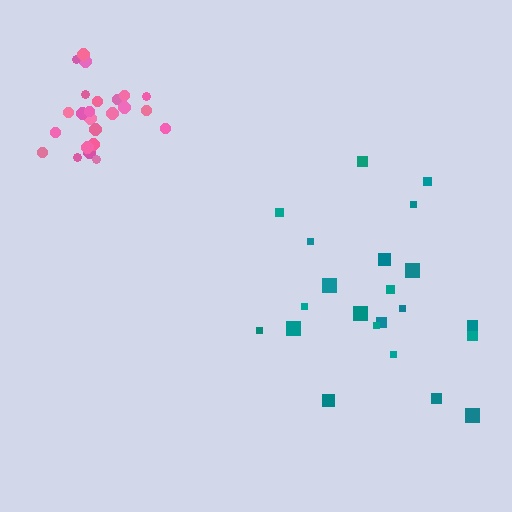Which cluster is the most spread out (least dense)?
Teal.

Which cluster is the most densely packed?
Pink.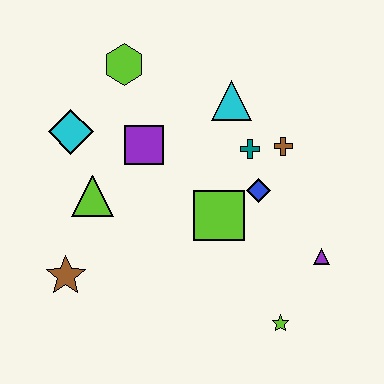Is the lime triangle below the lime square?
No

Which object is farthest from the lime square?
The lime hexagon is farthest from the lime square.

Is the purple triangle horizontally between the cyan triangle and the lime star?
No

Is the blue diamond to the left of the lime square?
No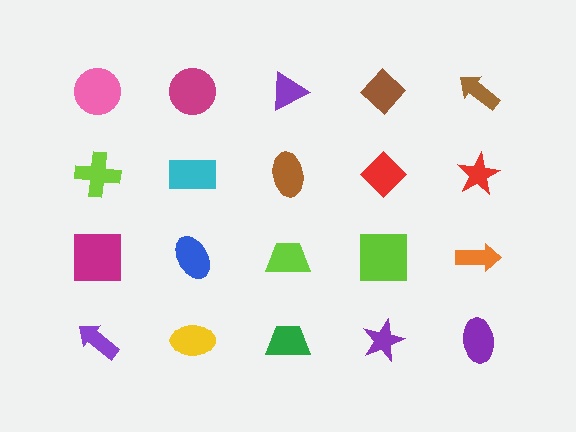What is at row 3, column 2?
A blue ellipse.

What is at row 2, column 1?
A lime cross.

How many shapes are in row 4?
5 shapes.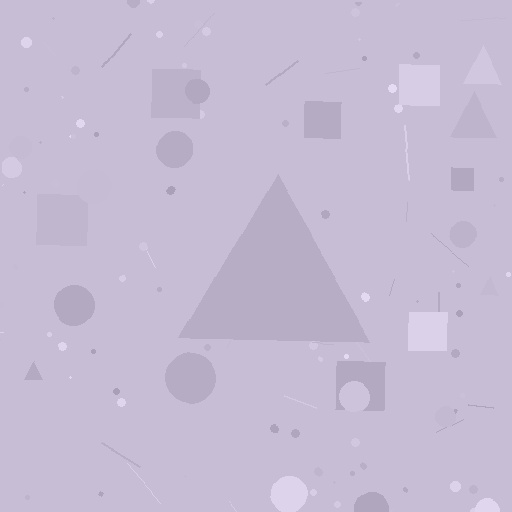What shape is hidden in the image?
A triangle is hidden in the image.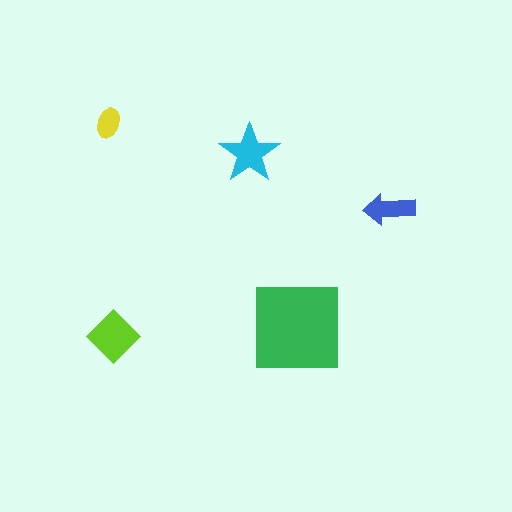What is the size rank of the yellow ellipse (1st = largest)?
5th.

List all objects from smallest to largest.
The yellow ellipse, the blue arrow, the cyan star, the lime diamond, the green square.